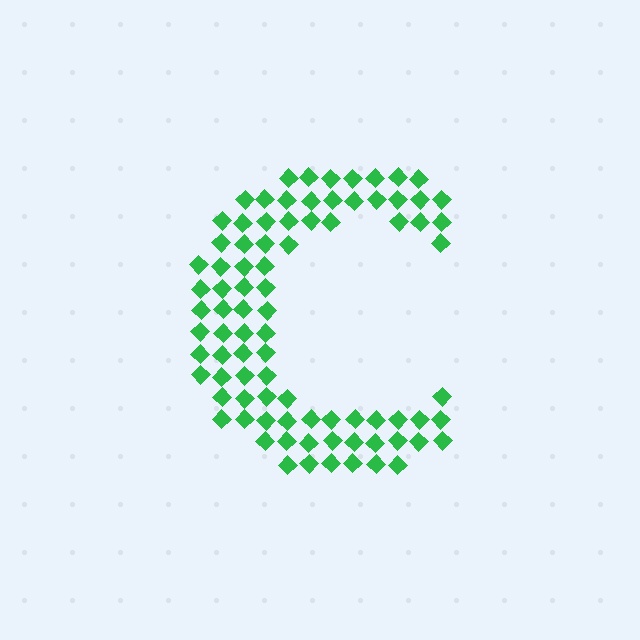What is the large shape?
The large shape is the letter C.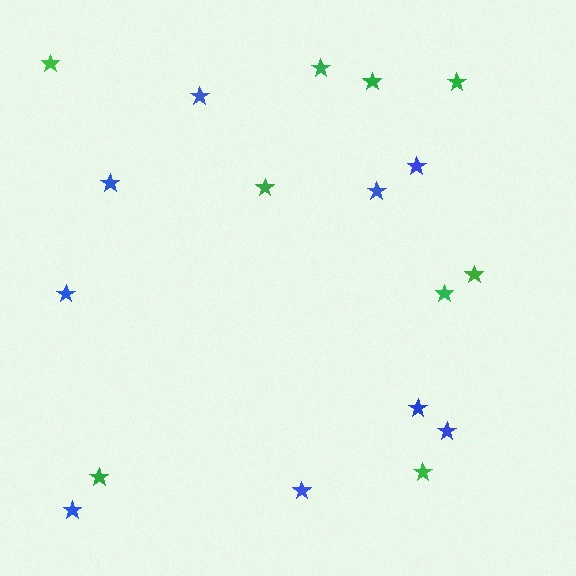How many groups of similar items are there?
There are 2 groups: one group of green stars (9) and one group of blue stars (9).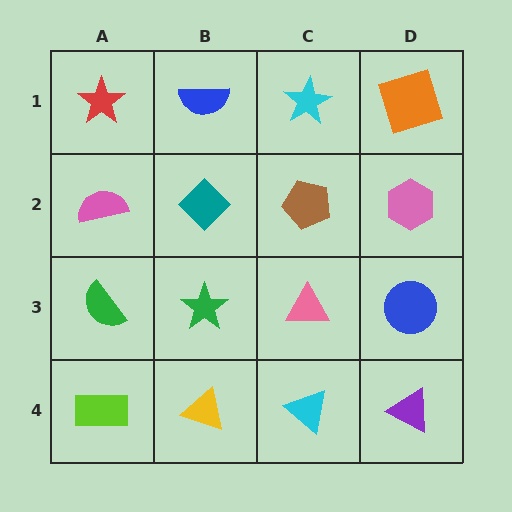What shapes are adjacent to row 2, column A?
A red star (row 1, column A), a green semicircle (row 3, column A), a teal diamond (row 2, column B).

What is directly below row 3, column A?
A lime rectangle.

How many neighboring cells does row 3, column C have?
4.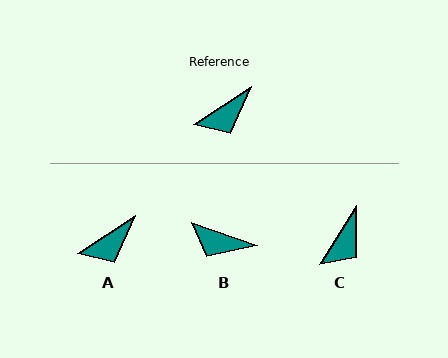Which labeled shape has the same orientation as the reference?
A.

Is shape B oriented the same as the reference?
No, it is off by about 52 degrees.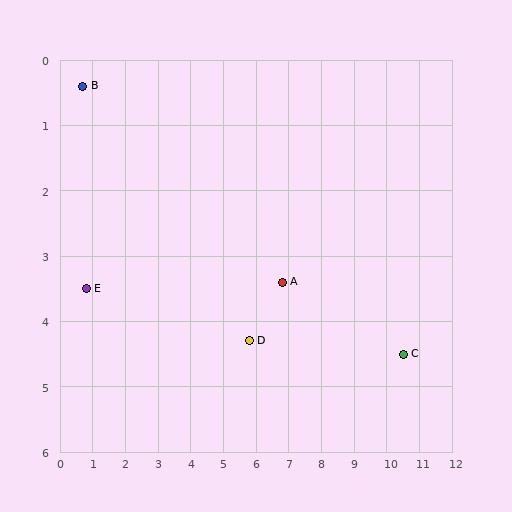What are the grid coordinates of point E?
Point E is at approximately (0.8, 3.5).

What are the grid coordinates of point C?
Point C is at approximately (10.5, 4.5).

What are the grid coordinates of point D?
Point D is at approximately (5.8, 4.3).